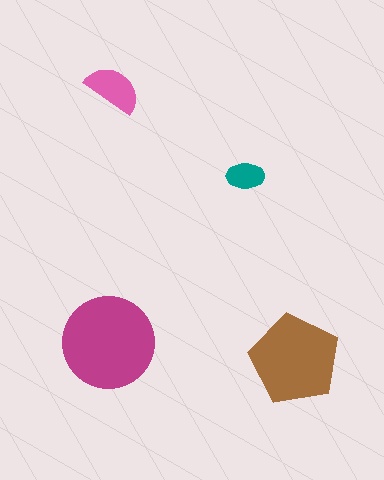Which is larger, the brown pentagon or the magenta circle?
The magenta circle.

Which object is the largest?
The magenta circle.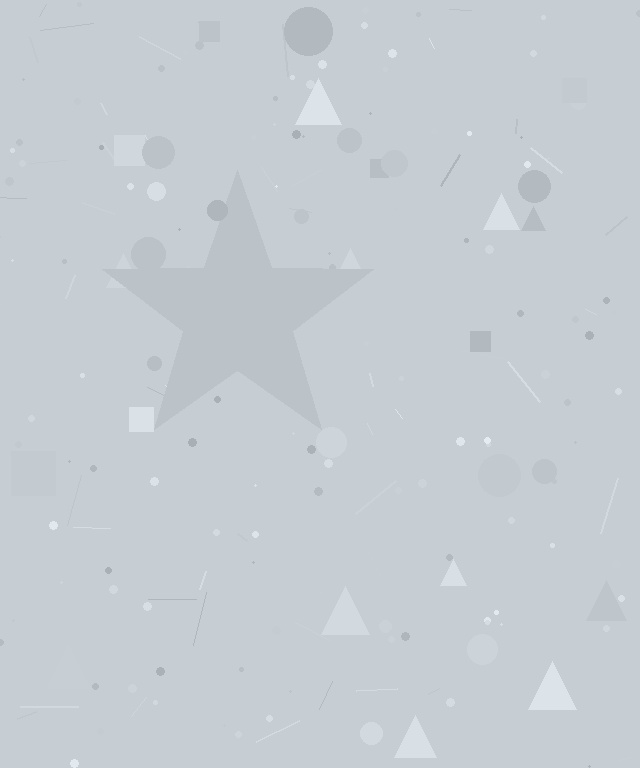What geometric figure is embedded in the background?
A star is embedded in the background.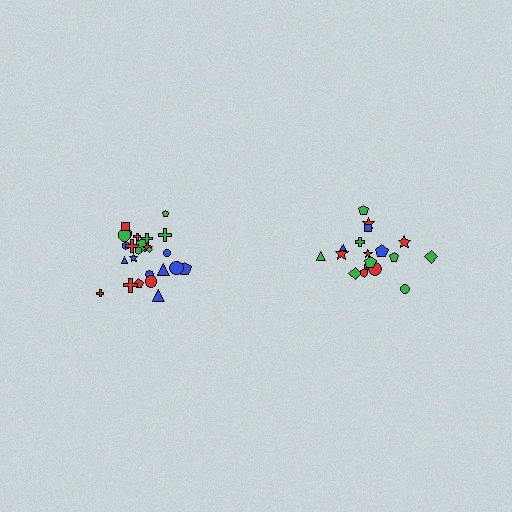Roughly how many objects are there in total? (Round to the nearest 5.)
Roughly 45 objects in total.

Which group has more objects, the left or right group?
The left group.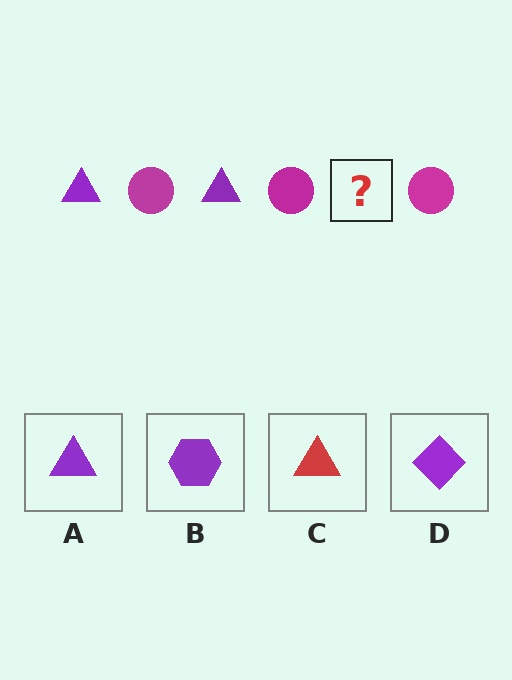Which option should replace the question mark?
Option A.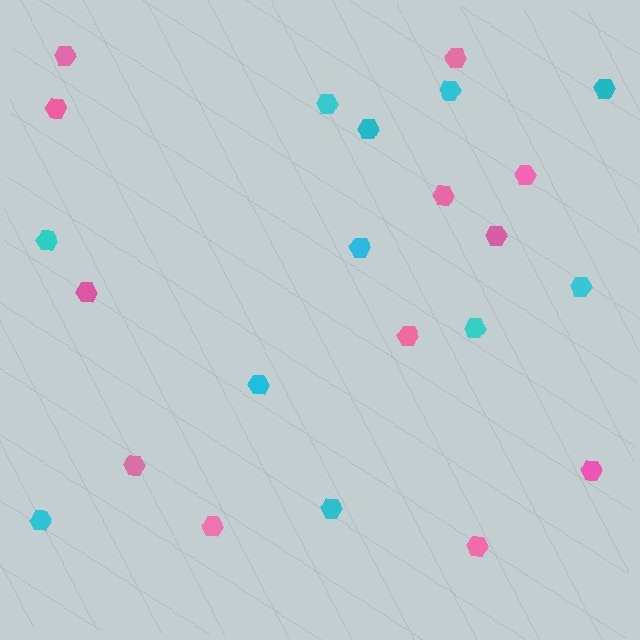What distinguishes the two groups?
There are 2 groups: one group of cyan hexagons (11) and one group of pink hexagons (12).